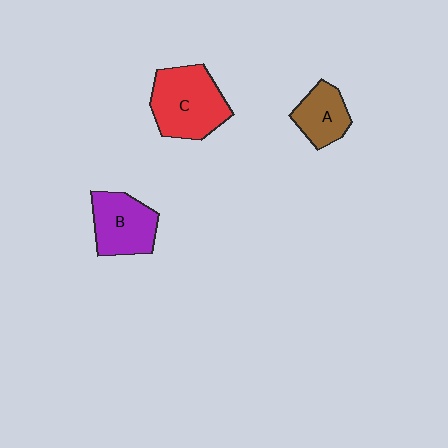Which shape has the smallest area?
Shape A (brown).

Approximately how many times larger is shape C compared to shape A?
Approximately 1.8 times.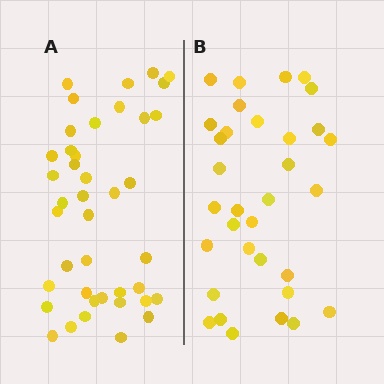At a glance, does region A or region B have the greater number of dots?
Region A (the left region) has more dots.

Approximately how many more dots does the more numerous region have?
Region A has roughly 8 or so more dots than region B.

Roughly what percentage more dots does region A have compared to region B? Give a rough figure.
About 25% more.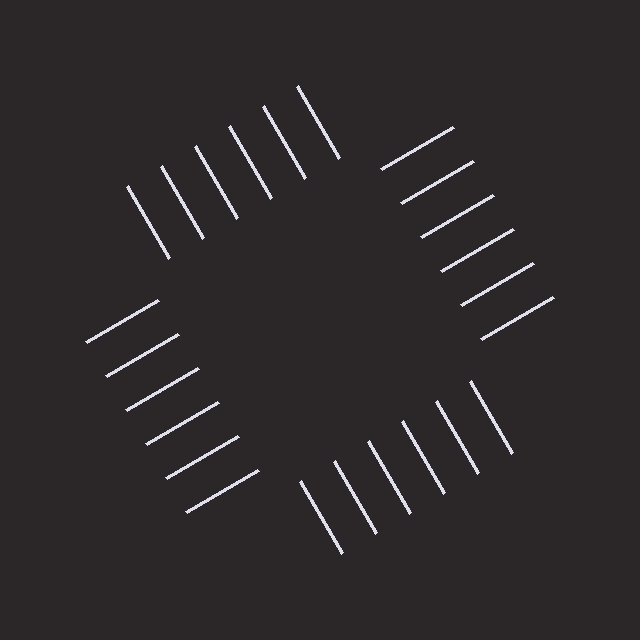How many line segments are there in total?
24 — 6 along each of the 4 edges.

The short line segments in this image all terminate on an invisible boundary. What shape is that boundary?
An illusory square — the line segments terminate on its edges but no continuous stroke is drawn.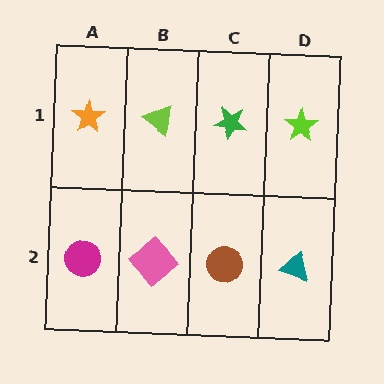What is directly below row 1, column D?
A teal triangle.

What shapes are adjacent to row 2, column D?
A lime star (row 1, column D), a brown circle (row 2, column C).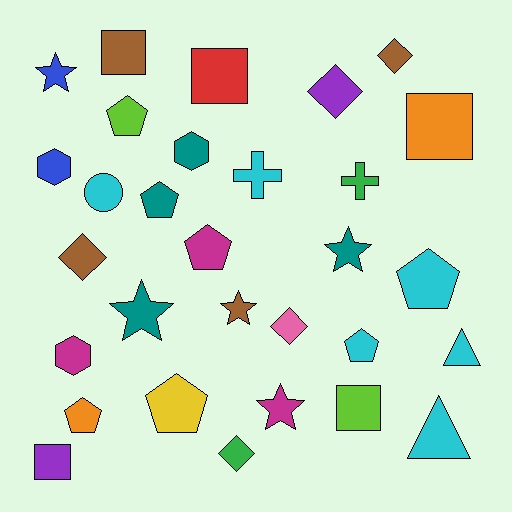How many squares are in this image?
There are 5 squares.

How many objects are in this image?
There are 30 objects.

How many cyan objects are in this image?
There are 6 cyan objects.